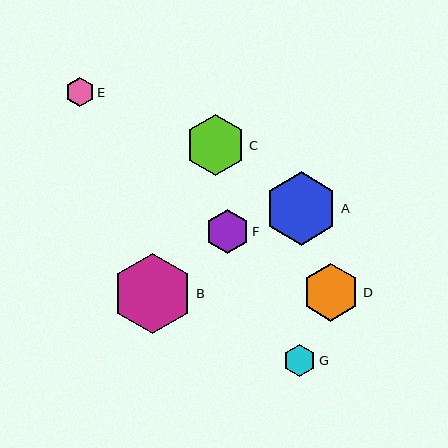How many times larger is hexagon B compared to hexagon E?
Hexagon B is approximately 2.8 times the size of hexagon E.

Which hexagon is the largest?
Hexagon B is the largest with a size of approximately 81 pixels.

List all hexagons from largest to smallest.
From largest to smallest: B, A, C, D, F, G, E.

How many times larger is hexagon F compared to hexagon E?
Hexagon F is approximately 1.5 times the size of hexagon E.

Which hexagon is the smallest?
Hexagon E is the smallest with a size of approximately 29 pixels.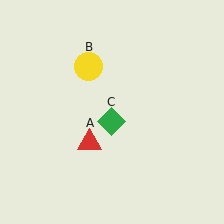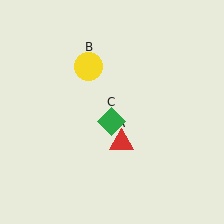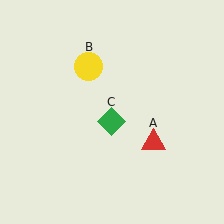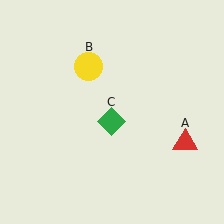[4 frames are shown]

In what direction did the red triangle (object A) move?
The red triangle (object A) moved right.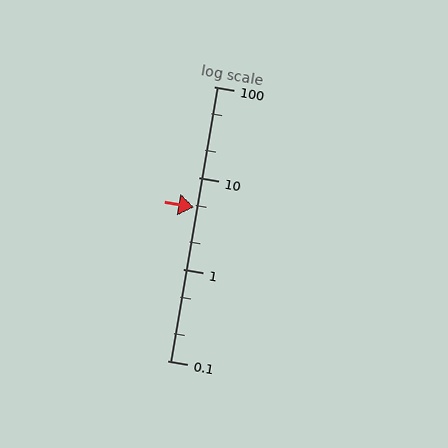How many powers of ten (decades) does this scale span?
The scale spans 3 decades, from 0.1 to 100.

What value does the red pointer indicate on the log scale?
The pointer indicates approximately 4.8.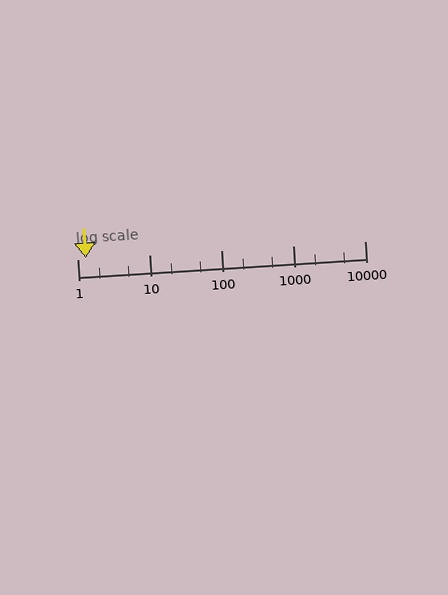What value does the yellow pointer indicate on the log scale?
The pointer indicates approximately 1.3.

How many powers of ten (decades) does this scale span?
The scale spans 4 decades, from 1 to 10000.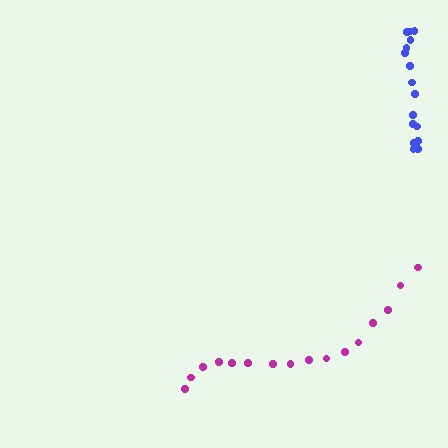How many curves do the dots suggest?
There are 2 distinct paths.